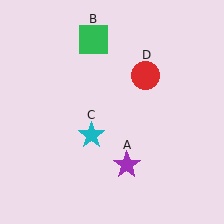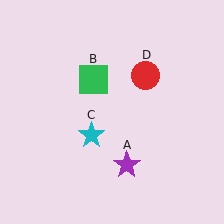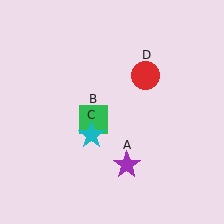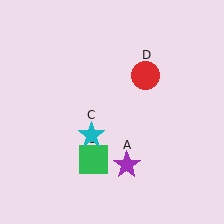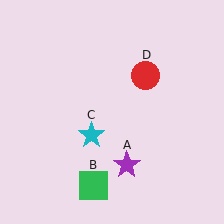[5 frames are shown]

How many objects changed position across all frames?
1 object changed position: green square (object B).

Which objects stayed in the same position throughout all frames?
Purple star (object A) and cyan star (object C) and red circle (object D) remained stationary.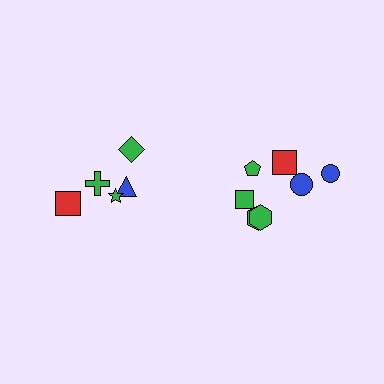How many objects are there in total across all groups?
There are 12 objects.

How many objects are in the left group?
There are 5 objects.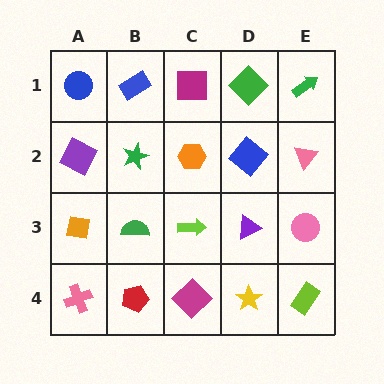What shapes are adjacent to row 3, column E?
A pink triangle (row 2, column E), a lime rectangle (row 4, column E), a purple triangle (row 3, column D).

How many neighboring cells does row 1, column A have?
2.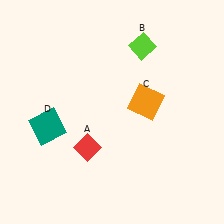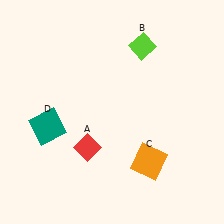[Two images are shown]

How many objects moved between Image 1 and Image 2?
1 object moved between the two images.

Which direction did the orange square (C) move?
The orange square (C) moved down.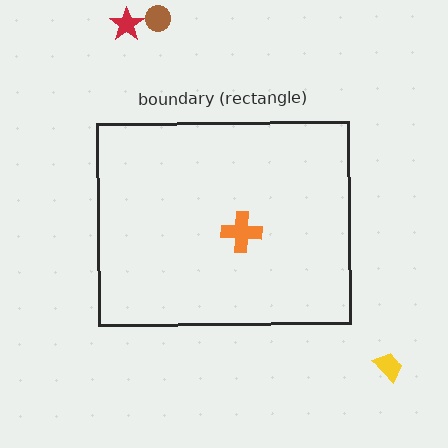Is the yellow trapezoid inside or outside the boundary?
Outside.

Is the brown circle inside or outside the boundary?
Outside.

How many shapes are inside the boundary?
1 inside, 3 outside.